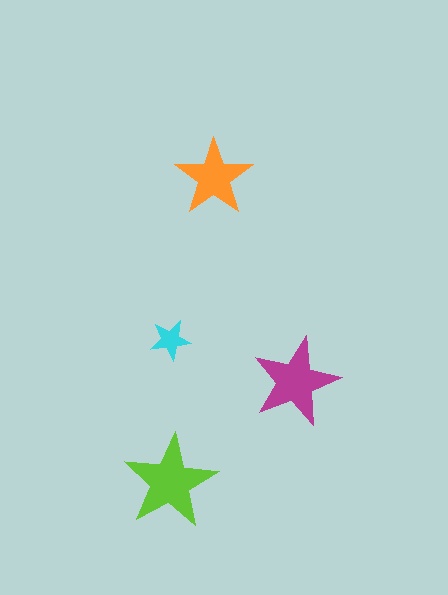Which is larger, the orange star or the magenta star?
The magenta one.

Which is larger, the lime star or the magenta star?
The lime one.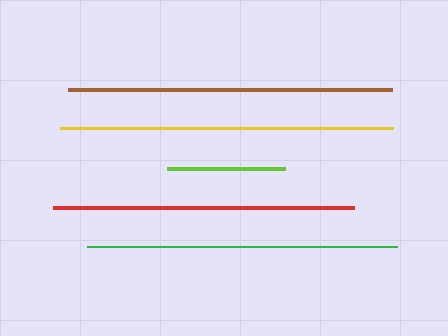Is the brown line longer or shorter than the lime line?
The brown line is longer than the lime line.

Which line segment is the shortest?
The lime line is the shortest at approximately 118 pixels.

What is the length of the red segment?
The red segment is approximately 301 pixels long.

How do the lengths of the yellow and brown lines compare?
The yellow and brown lines are approximately the same length.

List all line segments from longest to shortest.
From longest to shortest: yellow, brown, green, red, lime.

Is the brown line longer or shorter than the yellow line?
The yellow line is longer than the brown line.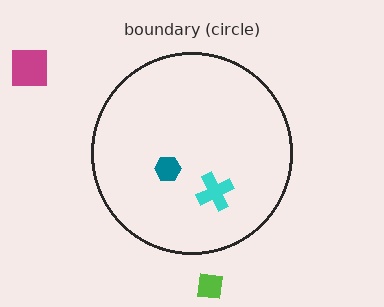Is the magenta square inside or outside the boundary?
Outside.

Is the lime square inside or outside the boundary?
Outside.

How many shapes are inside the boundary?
2 inside, 2 outside.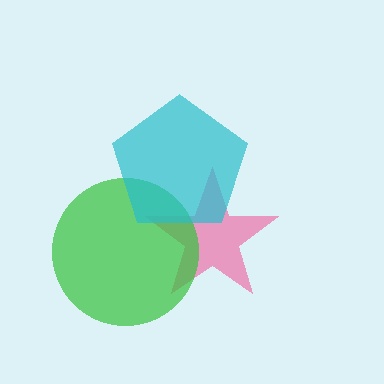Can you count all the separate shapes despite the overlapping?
Yes, there are 3 separate shapes.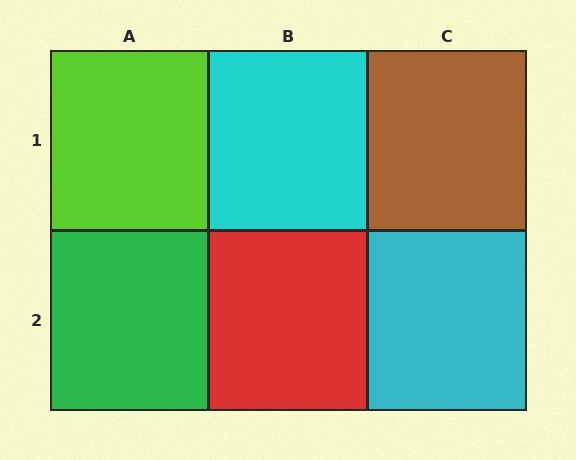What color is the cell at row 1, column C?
Brown.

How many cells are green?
1 cell is green.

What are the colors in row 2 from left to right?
Green, red, cyan.